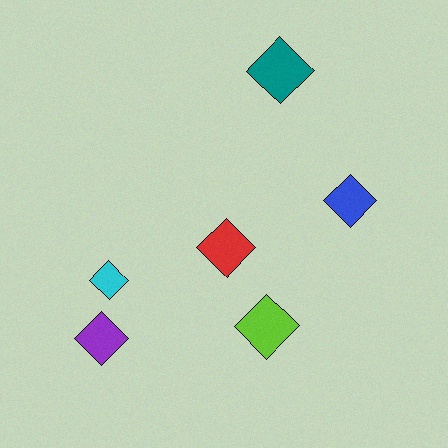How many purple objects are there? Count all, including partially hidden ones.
There is 1 purple object.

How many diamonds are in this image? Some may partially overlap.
There are 6 diamonds.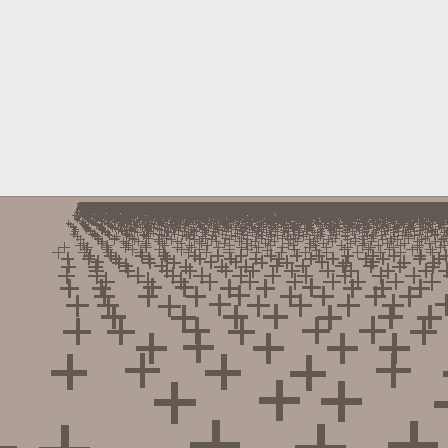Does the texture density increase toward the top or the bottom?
Density increases toward the top.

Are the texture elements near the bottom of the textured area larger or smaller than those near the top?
Larger. Near the bottom, elements are closer to the viewer and appear at a bigger on-screen size.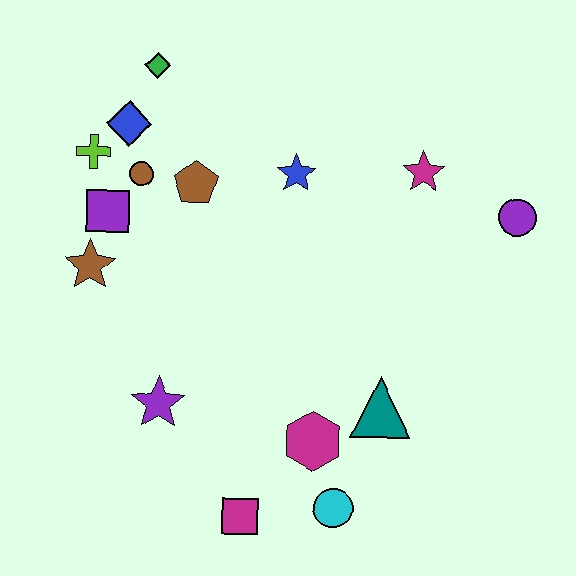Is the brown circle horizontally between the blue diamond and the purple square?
No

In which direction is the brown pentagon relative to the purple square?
The brown pentagon is to the right of the purple square.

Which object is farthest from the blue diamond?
The cyan circle is farthest from the blue diamond.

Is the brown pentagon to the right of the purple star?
Yes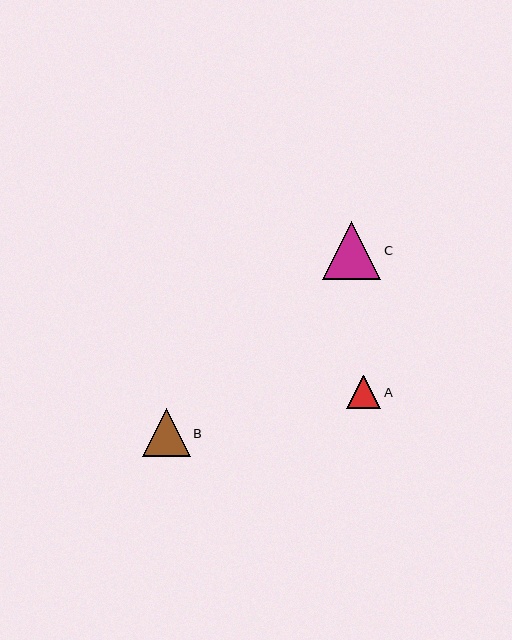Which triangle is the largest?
Triangle C is the largest with a size of approximately 58 pixels.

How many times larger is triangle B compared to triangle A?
Triangle B is approximately 1.4 times the size of triangle A.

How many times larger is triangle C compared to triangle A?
Triangle C is approximately 1.7 times the size of triangle A.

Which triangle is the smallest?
Triangle A is the smallest with a size of approximately 34 pixels.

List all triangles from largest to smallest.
From largest to smallest: C, B, A.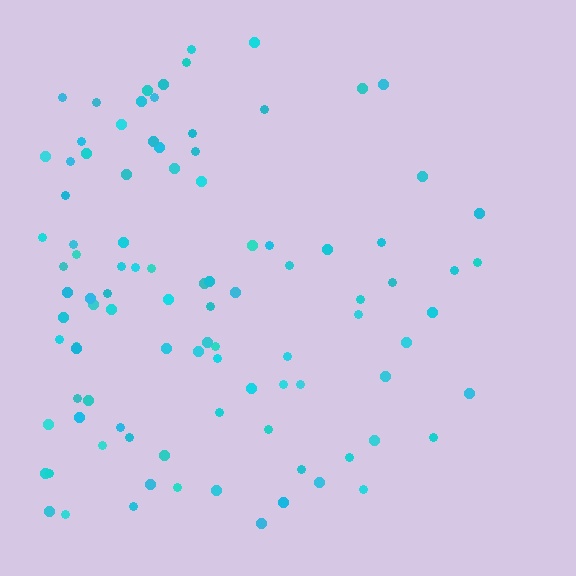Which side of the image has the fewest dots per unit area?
The right.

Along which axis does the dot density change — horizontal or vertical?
Horizontal.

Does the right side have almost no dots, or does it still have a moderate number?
Still a moderate number, just noticeably fewer than the left.